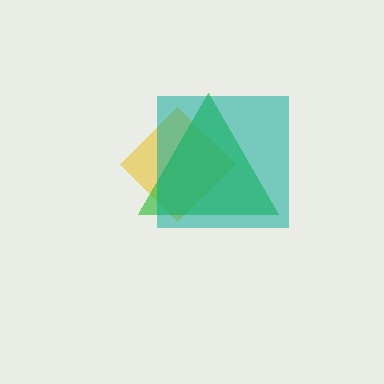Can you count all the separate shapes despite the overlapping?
Yes, there are 3 separate shapes.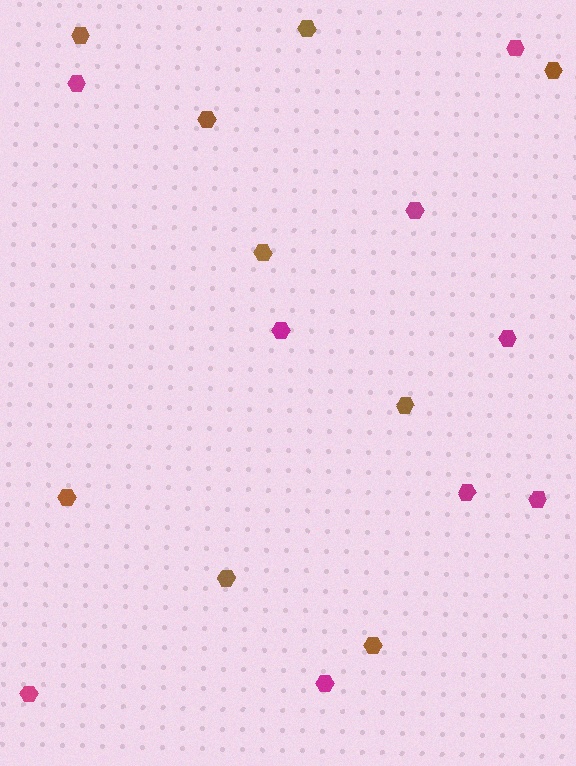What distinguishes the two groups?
There are 2 groups: one group of magenta hexagons (9) and one group of brown hexagons (9).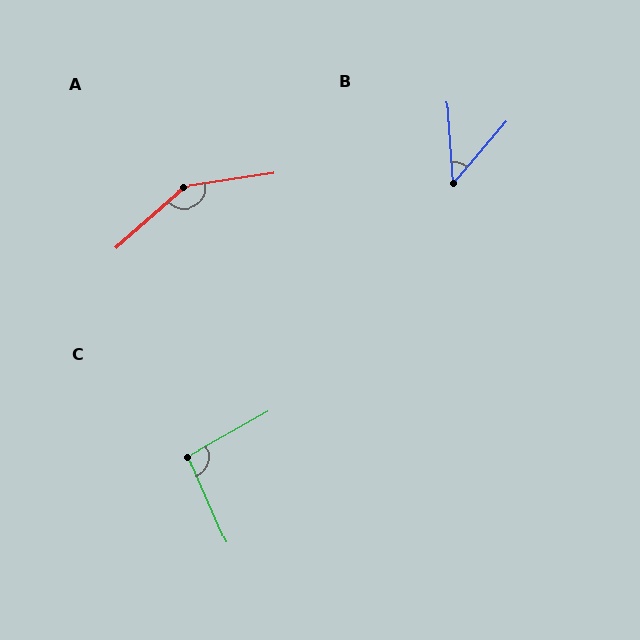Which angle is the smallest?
B, at approximately 44 degrees.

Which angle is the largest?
A, at approximately 147 degrees.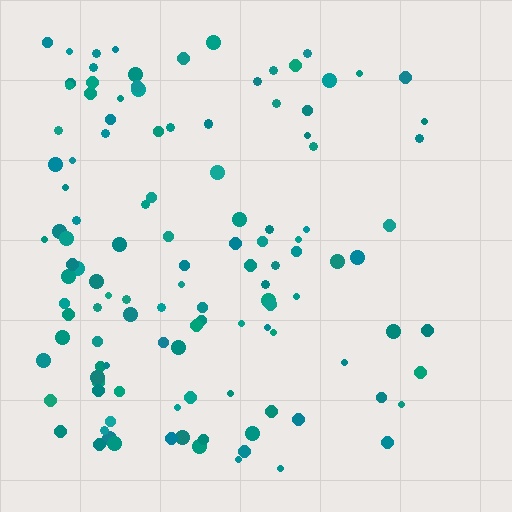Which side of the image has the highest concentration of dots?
The left.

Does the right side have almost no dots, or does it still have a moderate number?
Still a moderate number, just noticeably fewer than the left.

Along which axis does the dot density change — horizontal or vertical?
Horizontal.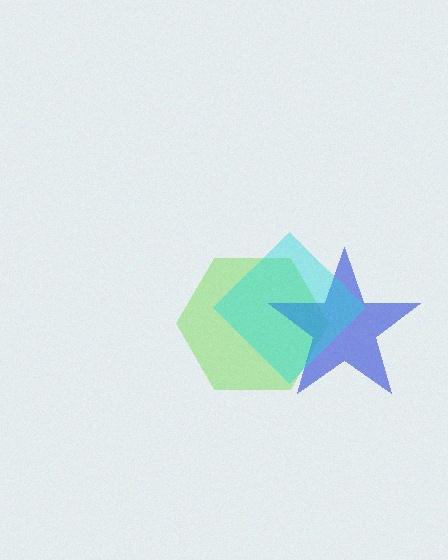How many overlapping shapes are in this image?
There are 3 overlapping shapes in the image.